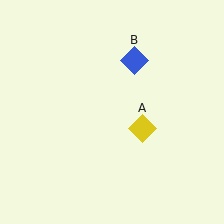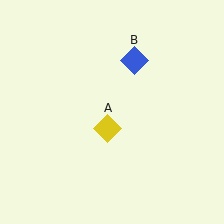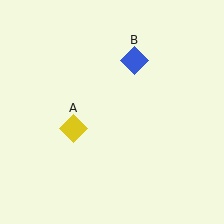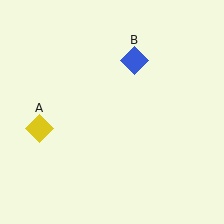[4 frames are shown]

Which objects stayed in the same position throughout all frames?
Blue diamond (object B) remained stationary.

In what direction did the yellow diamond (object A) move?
The yellow diamond (object A) moved left.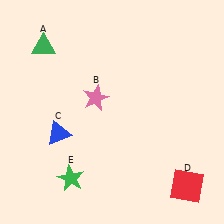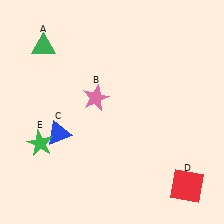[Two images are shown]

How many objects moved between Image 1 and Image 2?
1 object moved between the two images.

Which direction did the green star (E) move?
The green star (E) moved up.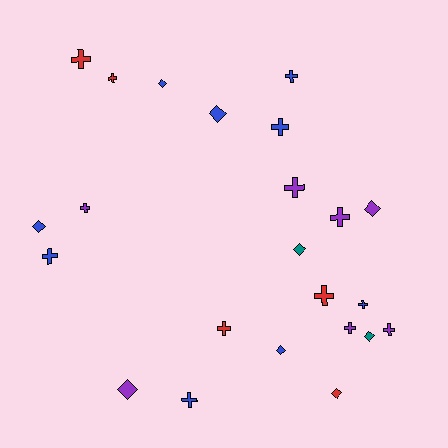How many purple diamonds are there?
There are 2 purple diamonds.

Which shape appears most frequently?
Cross, with 14 objects.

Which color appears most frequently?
Blue, with 9 objects.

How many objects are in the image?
There are 23 objects.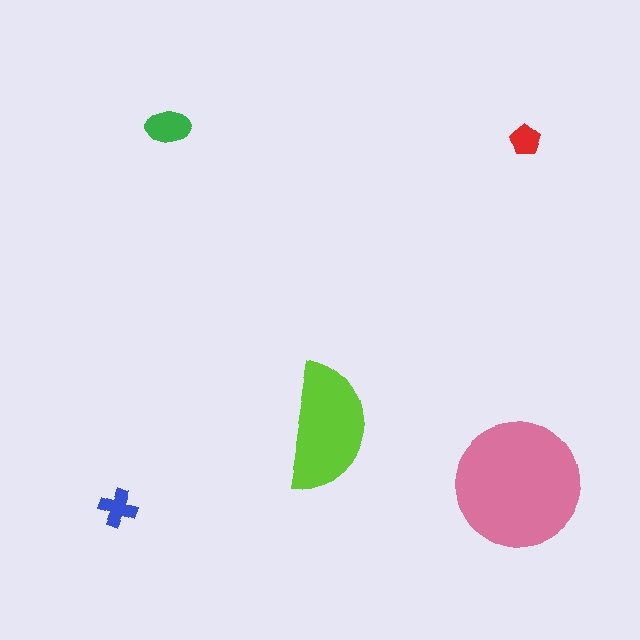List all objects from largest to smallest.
The pink circle, the lime semicircle, the green ellipse, the blue cross, the red pentagon.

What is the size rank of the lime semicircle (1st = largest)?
2nd.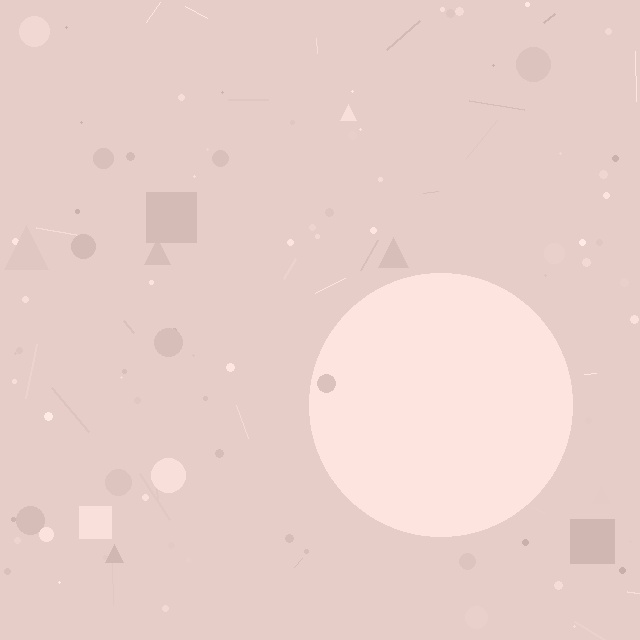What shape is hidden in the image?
A circle is hidden in the image.